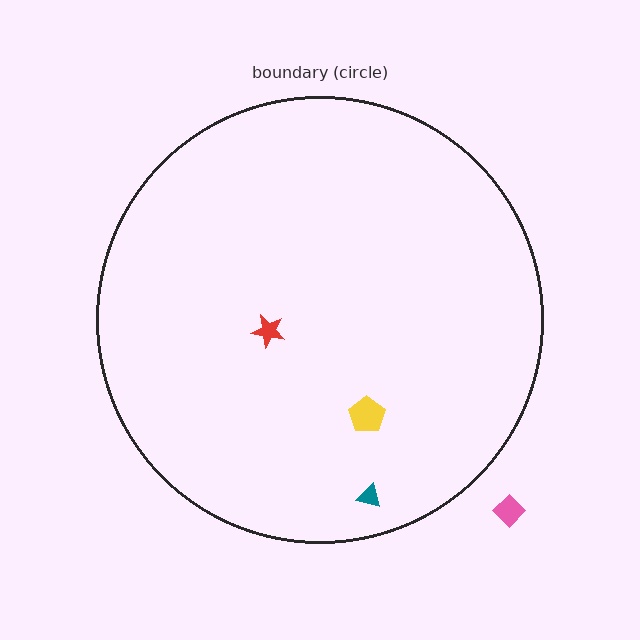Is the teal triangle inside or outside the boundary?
Inside.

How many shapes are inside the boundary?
3 inside, 1 outside.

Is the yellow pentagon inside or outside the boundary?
Inside.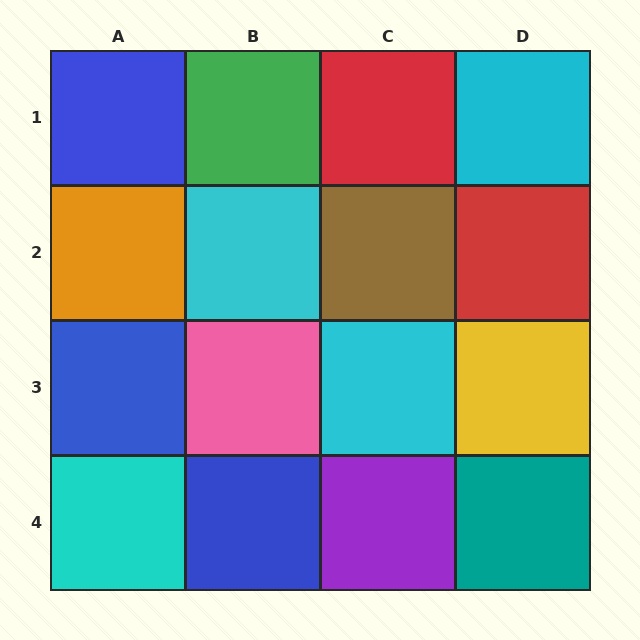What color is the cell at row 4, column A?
Cyan.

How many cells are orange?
1 cell is orange.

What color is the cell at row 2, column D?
Red.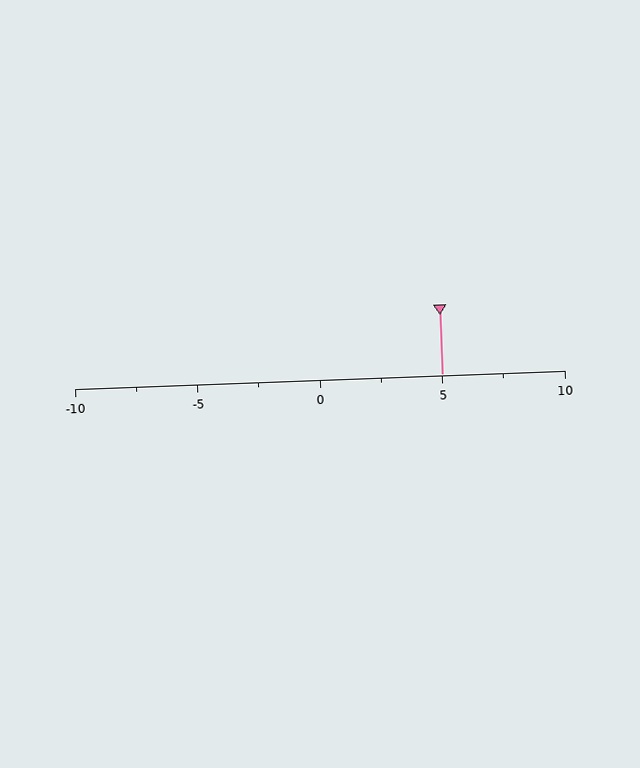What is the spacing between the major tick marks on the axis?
The major ticks are spaced 5 apart.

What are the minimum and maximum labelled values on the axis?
The axis runs from -10 to 10.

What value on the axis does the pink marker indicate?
The marker indicates approximately 5.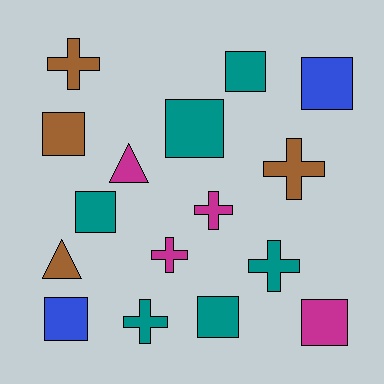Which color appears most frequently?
Teal, with 6 objects.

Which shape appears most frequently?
Square, with 8 objects.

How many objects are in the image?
There are 16 objects.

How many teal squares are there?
There are 4 teal squares.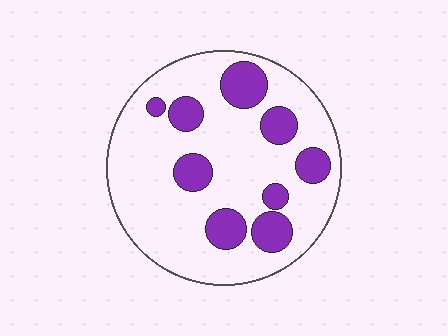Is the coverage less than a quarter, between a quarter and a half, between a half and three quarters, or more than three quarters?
Less than a quarter.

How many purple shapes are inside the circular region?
9.